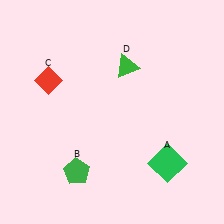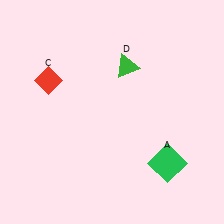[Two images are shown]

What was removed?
The green pentagon (B) was removed in Image 2.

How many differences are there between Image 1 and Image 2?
There is 1 difference between the two images.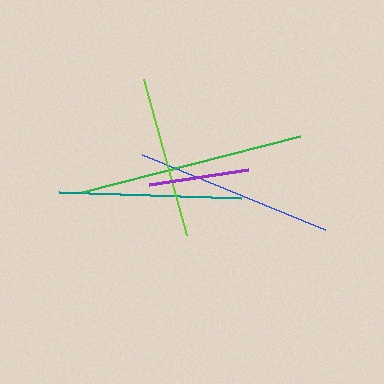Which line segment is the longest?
The green line is the longest at approximately 225 pixels.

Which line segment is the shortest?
The purple line is the shortest at approximately 100 pixels.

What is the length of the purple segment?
The purple segment is approximately 100 pixels long.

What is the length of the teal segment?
The teal segment is approximately 183 pixels long.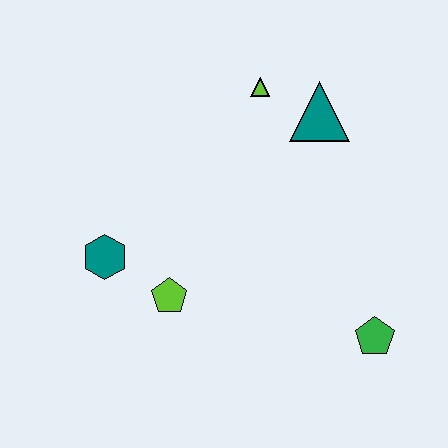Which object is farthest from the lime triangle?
The green pentagon is farthest from the lime triangle.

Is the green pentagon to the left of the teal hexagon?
No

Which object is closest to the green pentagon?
The lime pentagon is closest to the green pentagon.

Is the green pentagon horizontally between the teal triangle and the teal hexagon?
No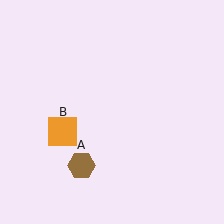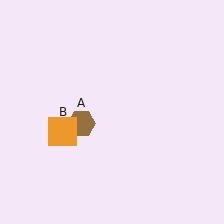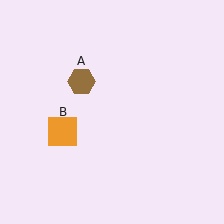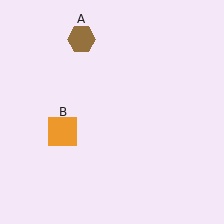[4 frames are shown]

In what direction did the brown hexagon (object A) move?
The brown hexagon (object A) moved up.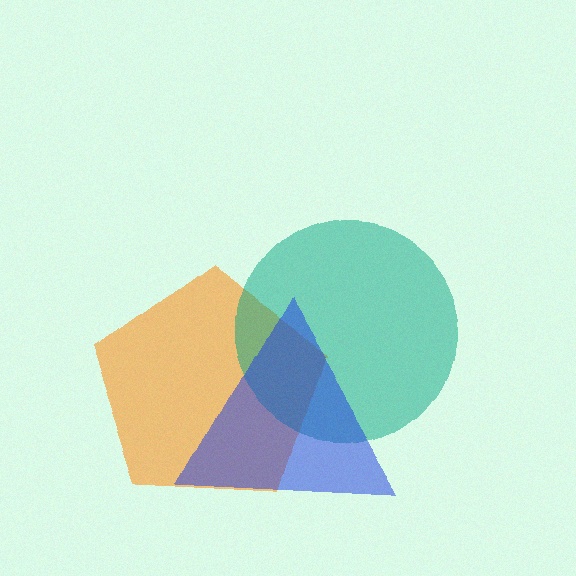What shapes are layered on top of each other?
The layered shapes are: an orange pentagon, a teal circle, a blue triangle.